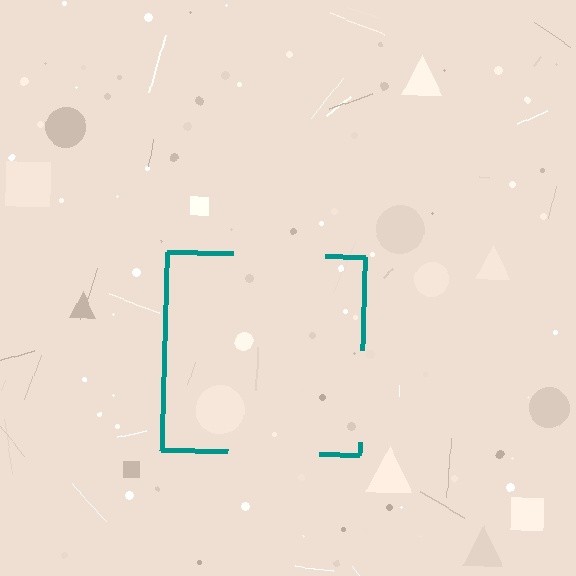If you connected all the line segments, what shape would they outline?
They would outline a square.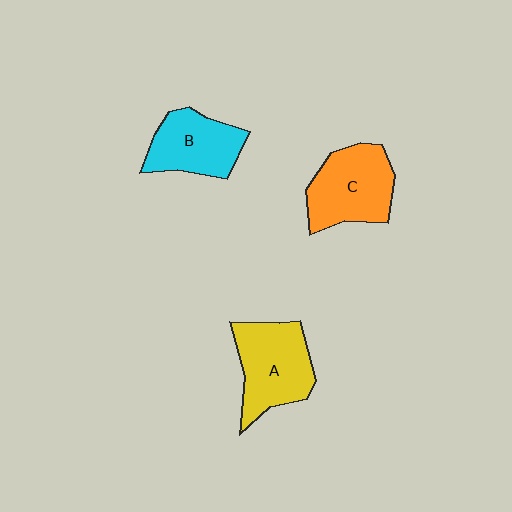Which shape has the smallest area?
Shape B (cyan).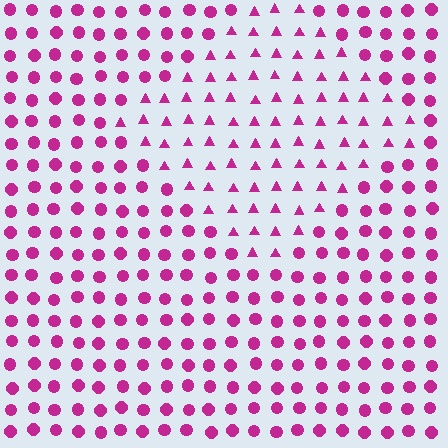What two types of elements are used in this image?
The image uses triangles inside the diamond region and circles outside it.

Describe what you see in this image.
The image is filled with small magenta elements arranged in a uniform grid. A diamond-shaped region contains triangles, while the surrounding area contains circles. The boundary is defined purely by the change in element shape.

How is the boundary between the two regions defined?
The boundary is defined by a change in element shape: triangles inside vs. circles outside. All elements share the same color and spacing.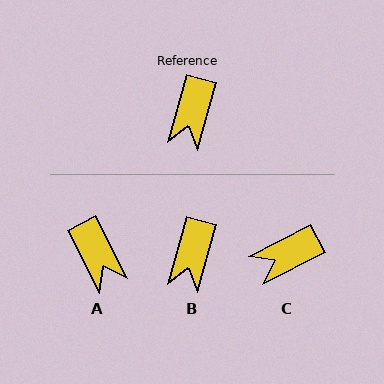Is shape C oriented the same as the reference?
No, it is off by about 48 degrees.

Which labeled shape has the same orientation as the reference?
B.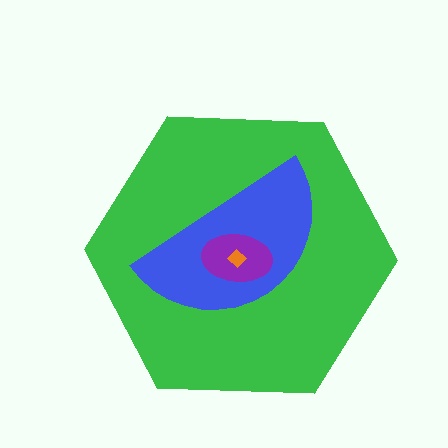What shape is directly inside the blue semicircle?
The purple ellipse.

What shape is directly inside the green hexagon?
The blue semicircle.